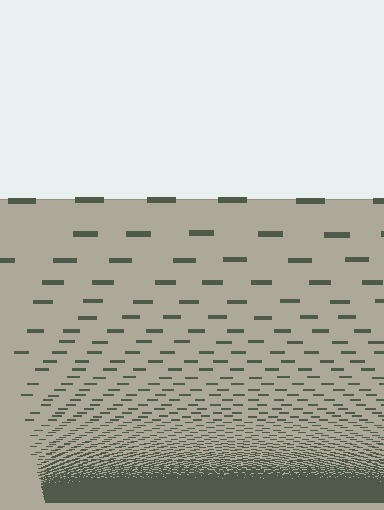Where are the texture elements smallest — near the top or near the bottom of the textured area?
Near the bottom.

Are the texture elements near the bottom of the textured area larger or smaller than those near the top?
Smaller. The gradient is inverted — elements near the bottom are smaller and denser.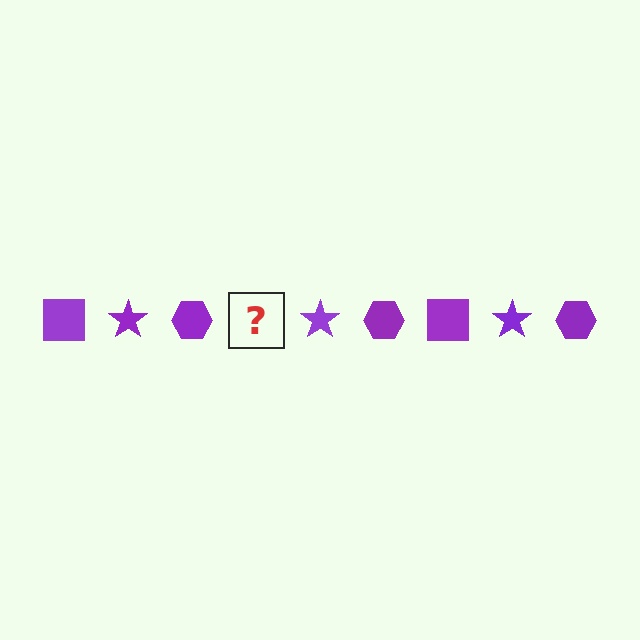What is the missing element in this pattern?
The missing element is a purple square.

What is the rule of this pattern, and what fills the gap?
The rule is that the pattern cycles through square, star, hexagon shapes in purple. The gap should be filled with a purple square.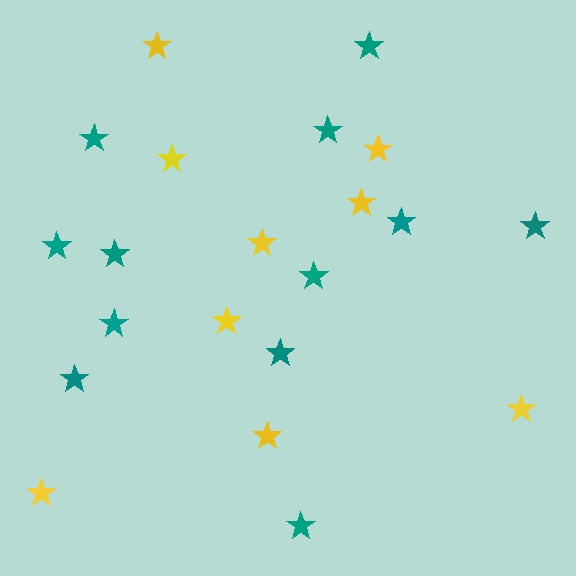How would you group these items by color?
There are 2 groups: one group of teal stars (12) and one group of yellow stars (9).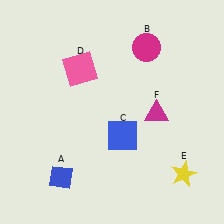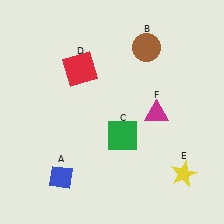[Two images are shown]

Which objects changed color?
B changed from magenta to brown. C changed from blue to green. D changed from pink to red.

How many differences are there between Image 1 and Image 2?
There are 3 differences between the two images.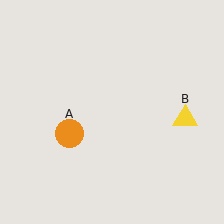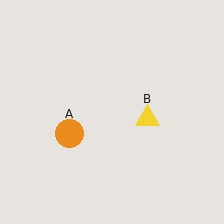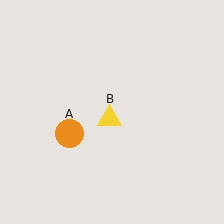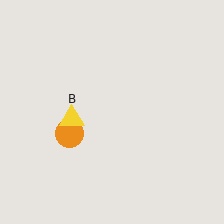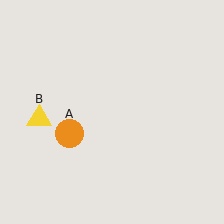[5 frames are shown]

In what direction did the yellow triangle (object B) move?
The yellow triangle (object B) moved left.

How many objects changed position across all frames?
1 object changed position: yellow triangle (object B).